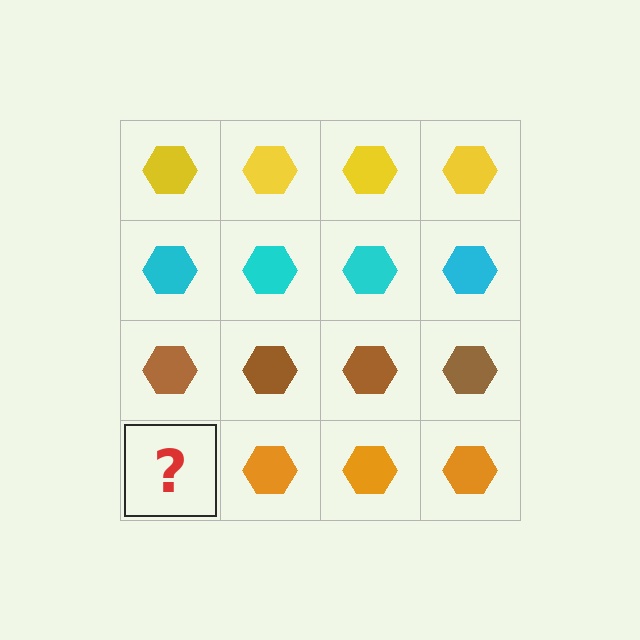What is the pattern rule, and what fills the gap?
The rule is that each row has a consistent color. The gap should be filled with an orange hexagon.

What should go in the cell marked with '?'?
The missing cell should contain an orange hexagon.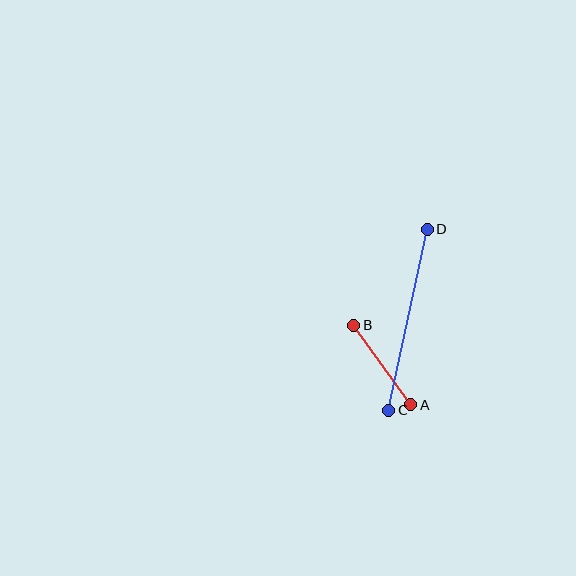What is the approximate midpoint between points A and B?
The midpoint is at approximately (382, 365) pixels.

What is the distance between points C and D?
The distance is approximately 185 pixels.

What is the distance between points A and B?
The distance is approximately 98 pixels.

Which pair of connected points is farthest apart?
Points C and D are farthest apart.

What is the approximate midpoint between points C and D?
The midpoint is at approximately (408, 320) pixels.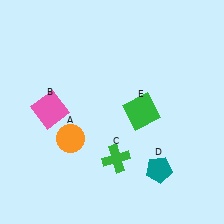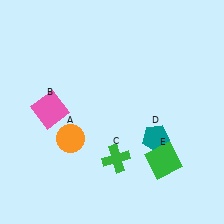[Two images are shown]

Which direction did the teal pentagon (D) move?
The teal pentagon (D) moved up.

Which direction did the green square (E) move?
The green square (E) moved down.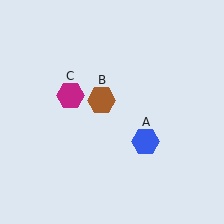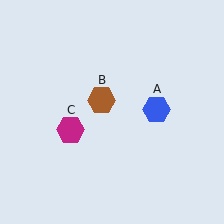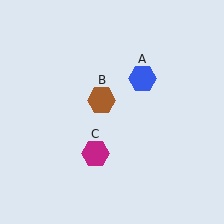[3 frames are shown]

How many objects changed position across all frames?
2 objects changed position: blue hexagon (object A), magenta hexagon (object C).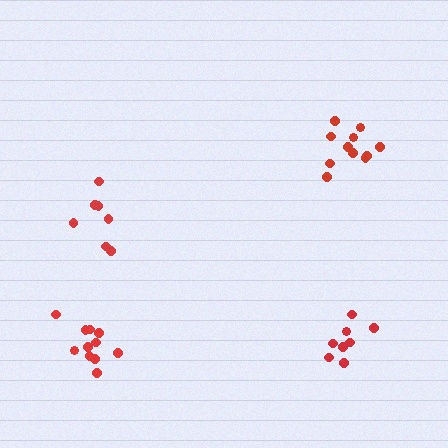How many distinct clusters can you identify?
There are 4 distinct clusters.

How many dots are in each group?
Group 1: 8 dots, Group 2: 11 dots, Group 3: 11 dots, Group 4: 7 dots (37 total).